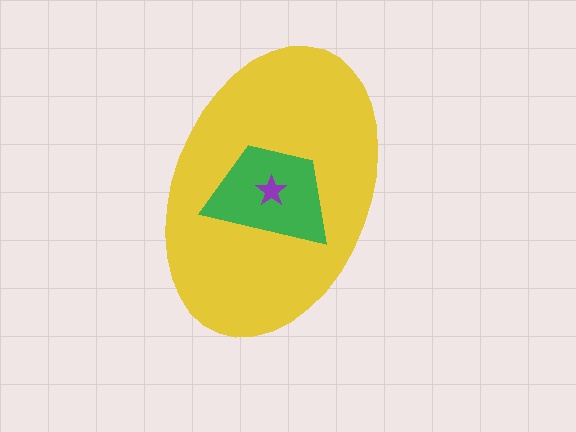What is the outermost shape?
The yellow ellipse.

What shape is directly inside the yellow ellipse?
The green trapezoid.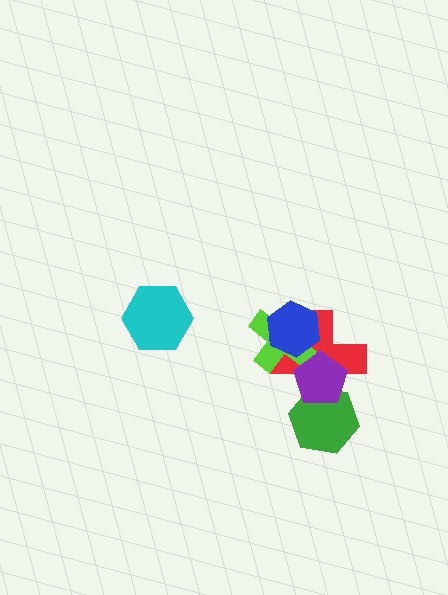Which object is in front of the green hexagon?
The purple pentagon is in front of the green hexagon.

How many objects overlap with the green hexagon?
2 objects overlap with the green hexagon.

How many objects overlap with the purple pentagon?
3 objects overlap with the purple pentagon.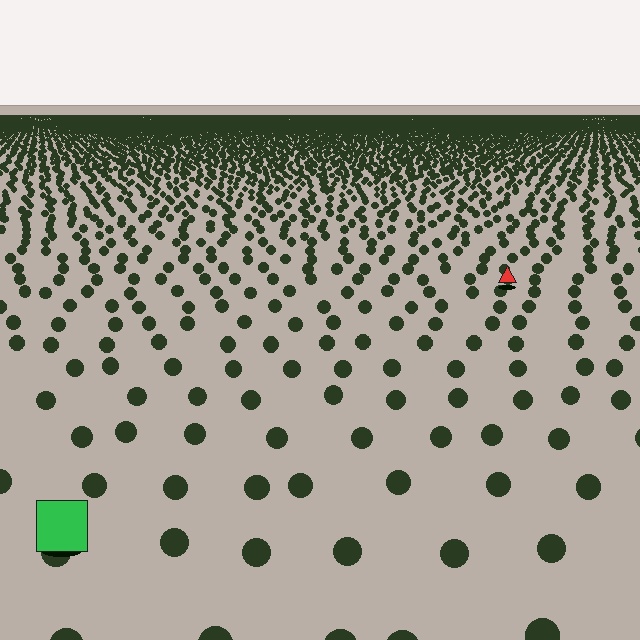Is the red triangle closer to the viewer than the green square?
No. The green square is closer — you can tell from the texture gradient: the ground texture is coarser near it.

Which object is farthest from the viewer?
The red triangle is farthest from the viewer. It appears smaller and the ground texture around it is denser.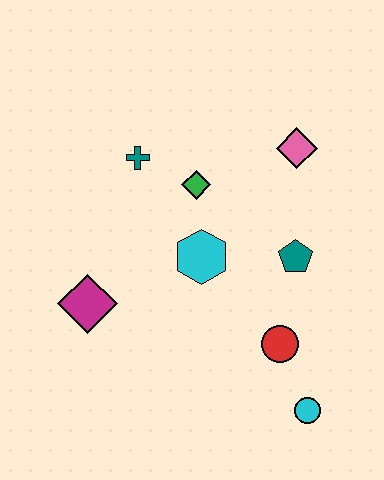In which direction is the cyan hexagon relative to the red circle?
The cyan hexagon is above the red circle.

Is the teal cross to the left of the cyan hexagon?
Yes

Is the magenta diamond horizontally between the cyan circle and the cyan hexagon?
No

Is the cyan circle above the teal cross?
No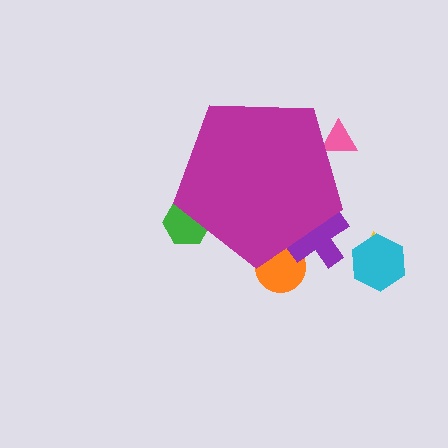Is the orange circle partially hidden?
Yes, the orange circle is partially hidden behind the magenta pentagon.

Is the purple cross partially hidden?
Yes, the purple cross is partially hidden behind the magenta pentagon.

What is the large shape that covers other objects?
A magenta pentagon.